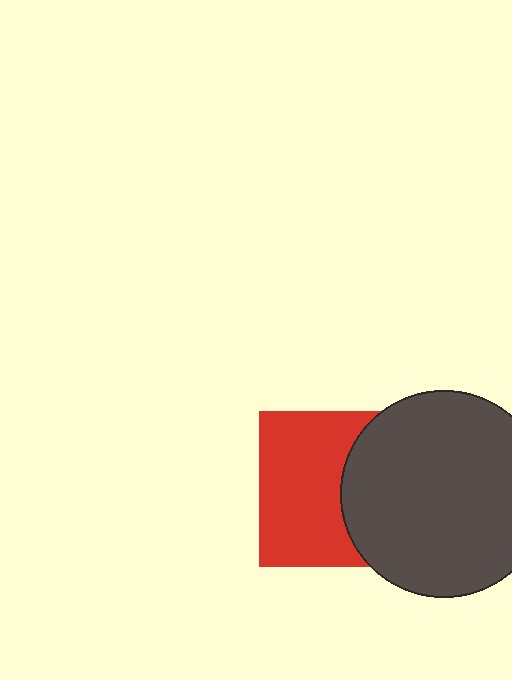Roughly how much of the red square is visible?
About half of it is visible (roughly 59%).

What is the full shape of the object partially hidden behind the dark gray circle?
The partially hidden object is a red square.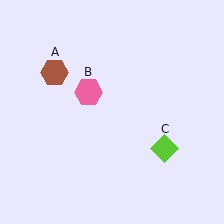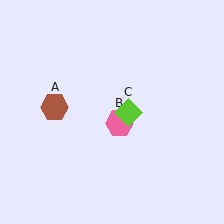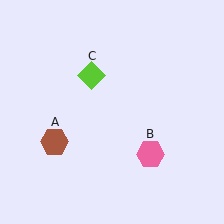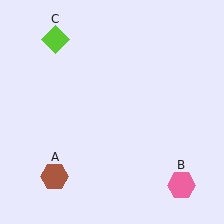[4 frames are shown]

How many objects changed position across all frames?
3 objects changed position: brown hexagon (object A), pink hexagon (object B), lime diamond (object C).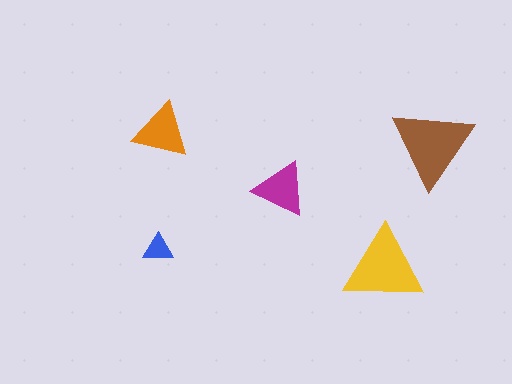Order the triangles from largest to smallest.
the brown one, the yellow one, the orange one, the magenta one, the blue one.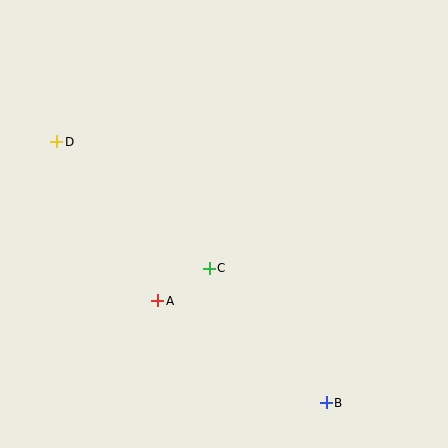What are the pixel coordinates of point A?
Point A is at (158, 301).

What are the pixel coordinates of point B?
Point B is at (326, 403).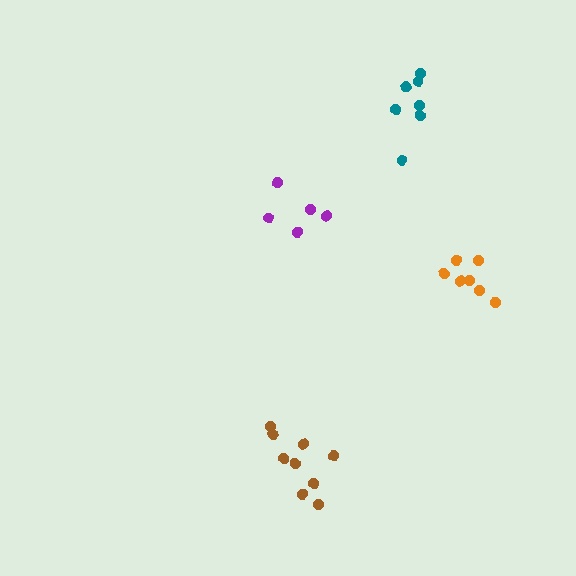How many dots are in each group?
Group 1: 9 dots, Group 2: 7 dots, Group 3: 7 dots, Group 4: 5 dots (28 total).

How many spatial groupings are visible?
There are 4 spatial groupings.